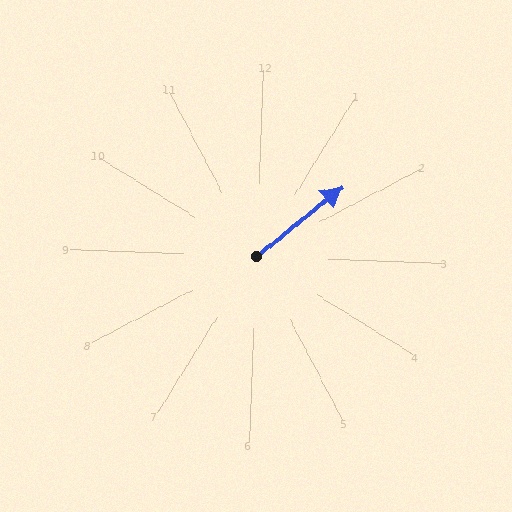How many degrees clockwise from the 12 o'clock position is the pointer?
Approximately 49 degrees.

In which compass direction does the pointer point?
Northeast.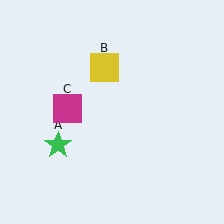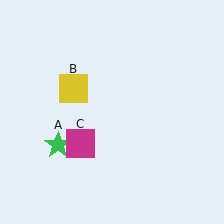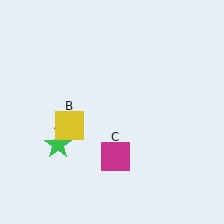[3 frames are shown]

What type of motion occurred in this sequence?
The yellow square (object B), magenta square (object C) rotated counterclockwise around the center of the scene.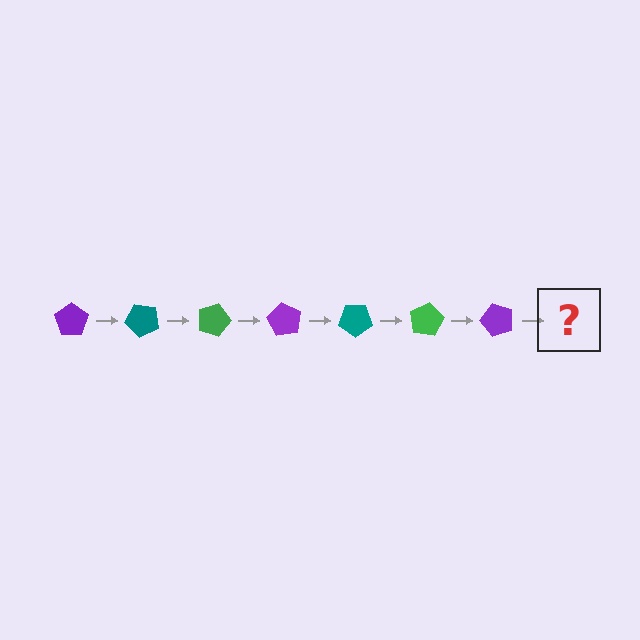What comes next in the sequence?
The next element should be a teal pentagon, rotated 315 degrees from the start.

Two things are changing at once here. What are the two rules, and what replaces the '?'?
The two rules are that it rotates 45 degrees each step and the color cycles through purple, teal, and green. The '?' should be a teal pentagon, rotated 315 degrees from the start.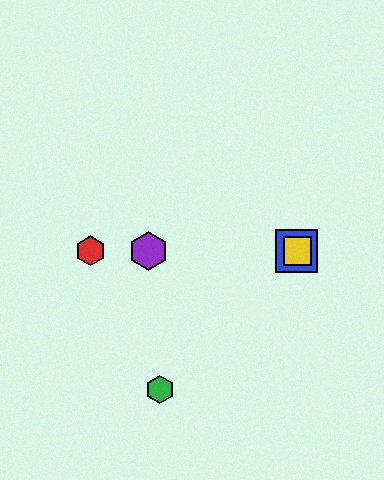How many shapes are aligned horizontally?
4 shapes (the red hexagon, the blue square, the yellow square, the purple hexagon) are aligned horizontally.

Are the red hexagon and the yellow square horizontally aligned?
Yes, both are at y≈251.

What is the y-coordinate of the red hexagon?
The red hexagon is at y≈251.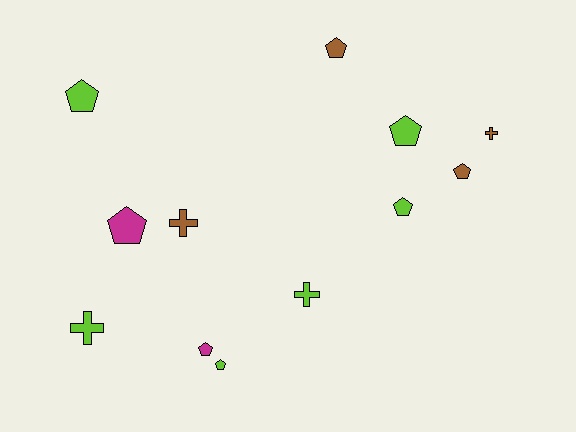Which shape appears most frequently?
Pentagon, with 8 objects.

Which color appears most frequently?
Lime, with 6 objects.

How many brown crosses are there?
There are 2 brown crosses.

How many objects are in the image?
There are 12 objects.